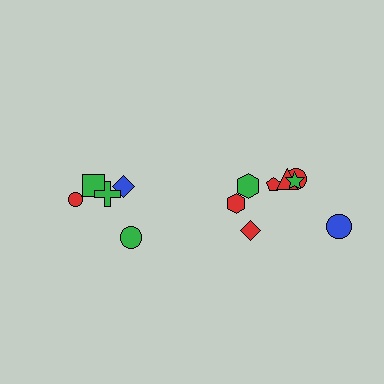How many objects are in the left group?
There are 5 objects.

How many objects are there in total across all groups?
There are 13 objects.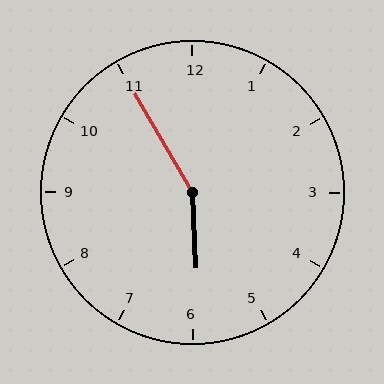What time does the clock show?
5:55.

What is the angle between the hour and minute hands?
Approximately 152 degrees.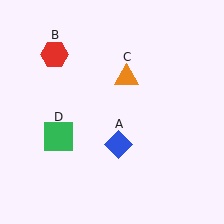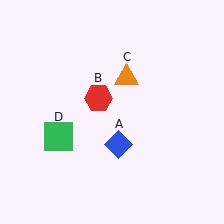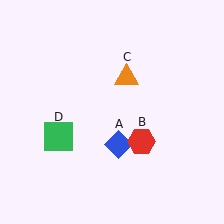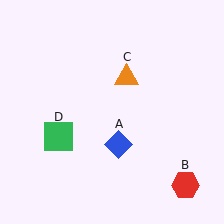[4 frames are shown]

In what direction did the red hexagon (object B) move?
The red hexagon (object B) moved down and to the right.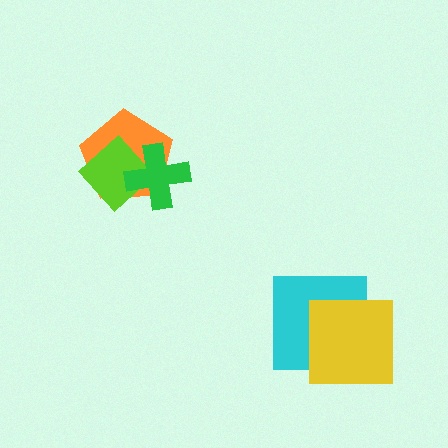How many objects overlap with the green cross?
2 objects overlap with the green cross.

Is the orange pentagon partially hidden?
Yes, it is partially covered by another shape.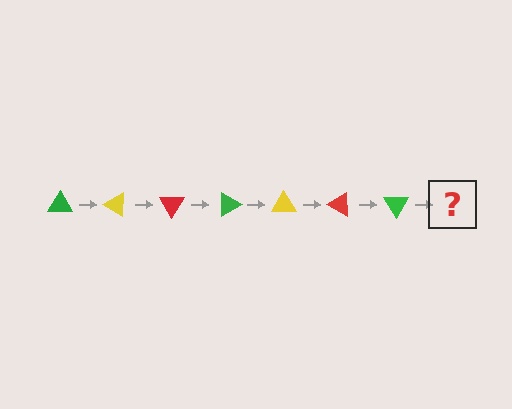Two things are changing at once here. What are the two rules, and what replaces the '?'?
The two rules are that it rotates 30 degrees each step and the color cycles through green, yellow, and red. The '?' should be a yellow triangle, rotated 210 degrees from the start.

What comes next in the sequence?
The next element should be a yellow triangle, rotated 210 degrees from the start.